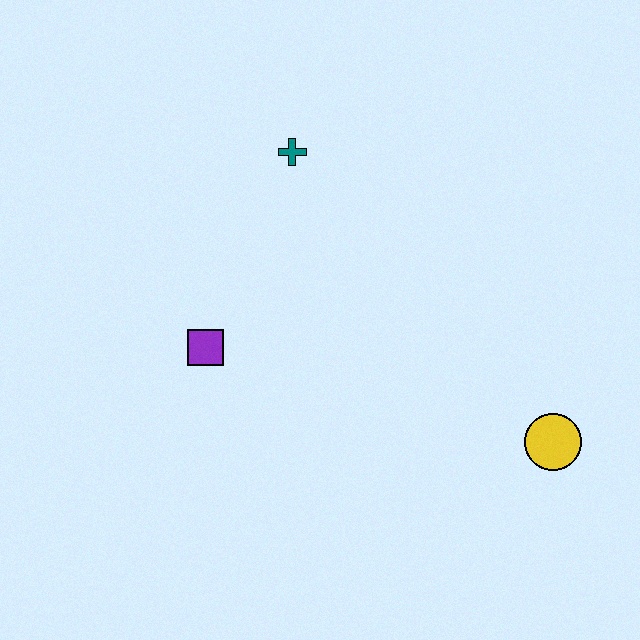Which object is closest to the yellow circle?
The purple square is closest to the yellow circle.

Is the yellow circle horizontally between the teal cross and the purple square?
No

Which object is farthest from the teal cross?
The yellow circle is farthest from the teal cross.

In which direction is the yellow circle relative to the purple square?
The yellow circle is to the right of the purple square.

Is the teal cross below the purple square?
No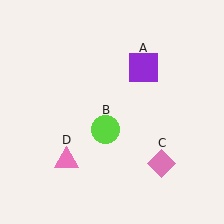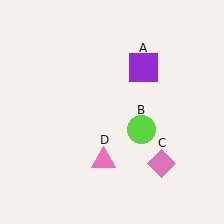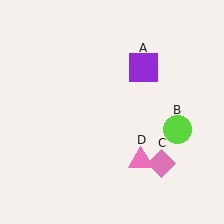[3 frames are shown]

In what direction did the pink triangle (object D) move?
The pink triangle (object D) moved right.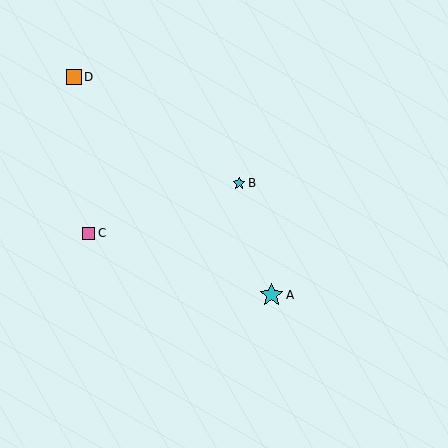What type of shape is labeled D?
Shape D is an orange square.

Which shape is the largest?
The cyan star (labeled A) is the largest.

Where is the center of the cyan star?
The center of the cyan star is at (272, 295).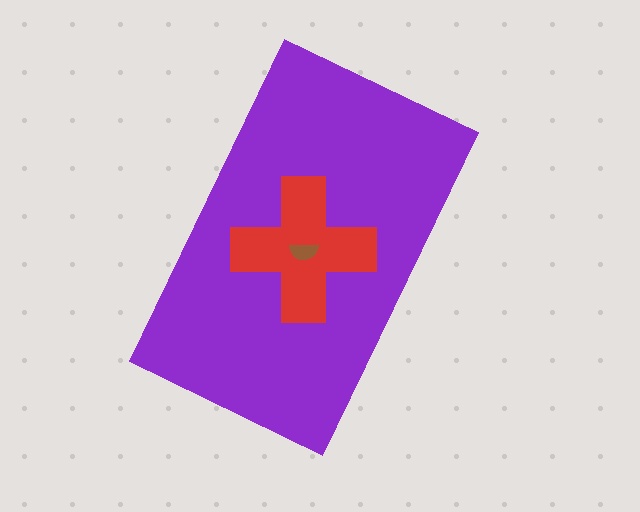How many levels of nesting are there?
3.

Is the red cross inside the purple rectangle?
Yes.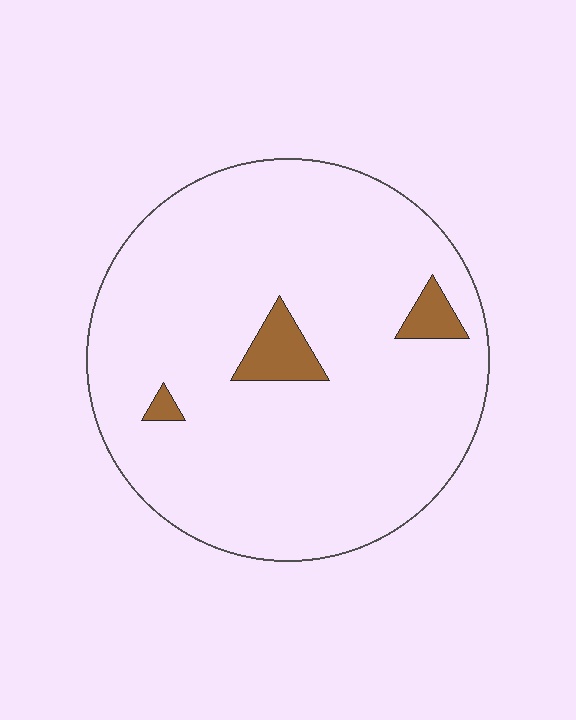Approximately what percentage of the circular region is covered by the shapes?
Approximately 5%.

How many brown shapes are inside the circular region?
3.